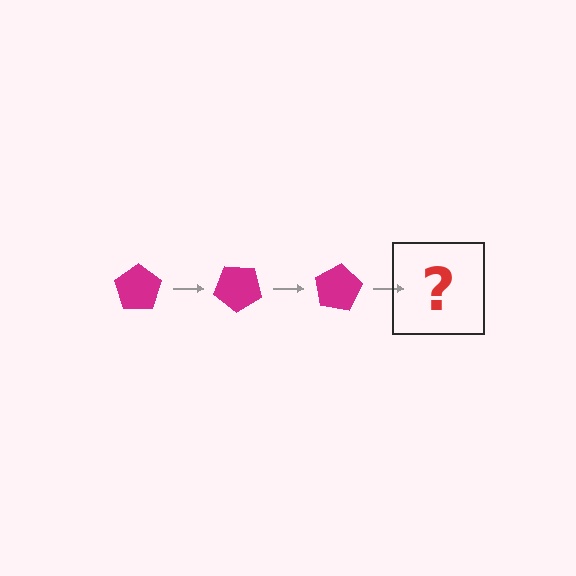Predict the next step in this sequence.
The next step is a magenta pentagon rotated 120 degrees.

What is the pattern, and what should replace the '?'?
The pattern is that the pentagon rotates 40 degrees each step. The '?' should be a magenta pentagon rotated 120 degrees.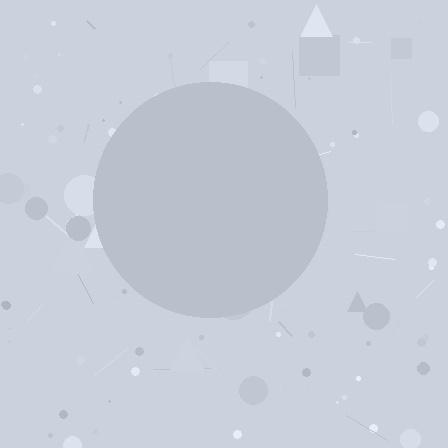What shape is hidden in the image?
A circle is hidden in the image.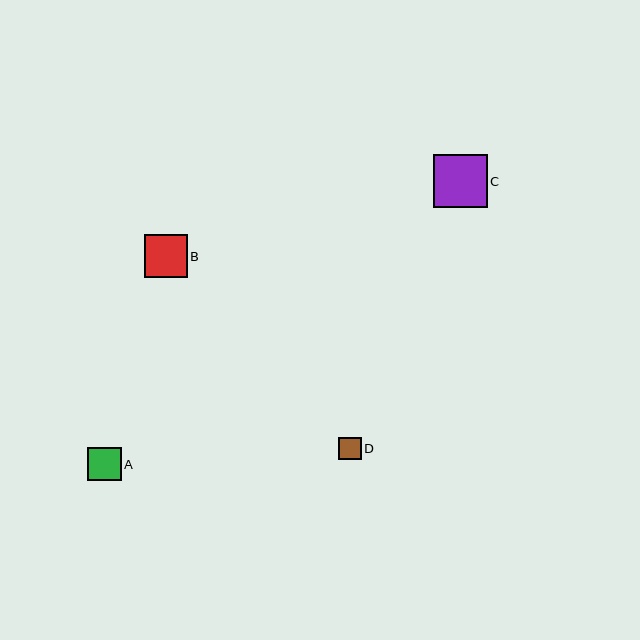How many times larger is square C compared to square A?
Square C is approximately 1.6 times the size of square A.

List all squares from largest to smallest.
From largest to smallest: C, B, A, D.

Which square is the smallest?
Square D is the smallest with a size of approximately 22 pixels.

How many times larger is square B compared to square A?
Square B is approximately 1.3 times the size of square A.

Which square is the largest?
Square C is the largest with a size of approximately 53 pixels.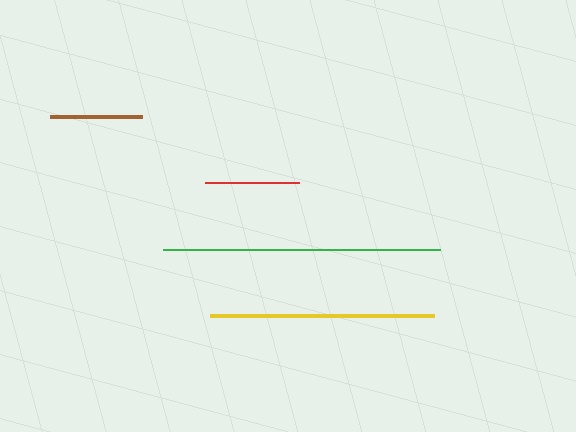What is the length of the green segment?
The green segment is approximately 277 pixels long.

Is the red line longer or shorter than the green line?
The green line is longer than the red line.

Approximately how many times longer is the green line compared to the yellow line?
The green line is approximately 1.2 times the length of the yellow line.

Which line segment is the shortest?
The brown line is the shortest at approximately 92 pixels.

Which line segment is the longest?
The green line is the longest at approximately 277 pixels.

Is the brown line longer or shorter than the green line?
The green line is longer than the brown line.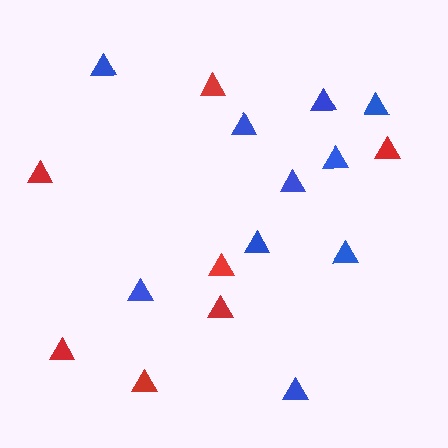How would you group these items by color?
There are 2 groups: one group of red triangles (7) and one group of blue triangles (10).